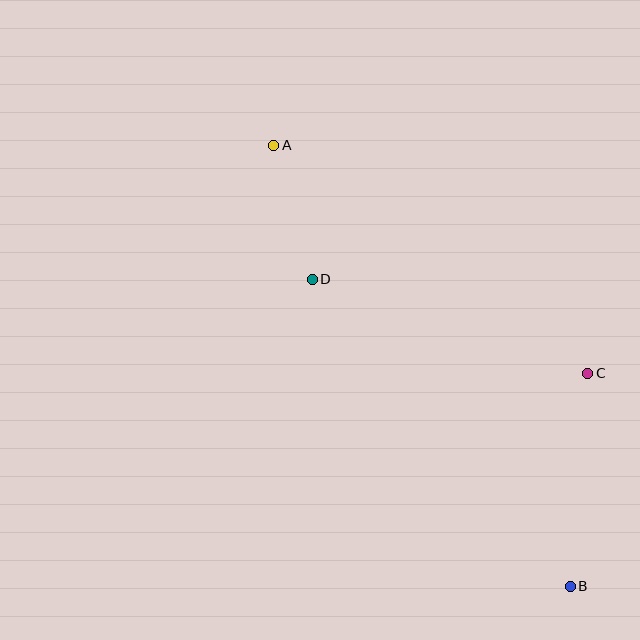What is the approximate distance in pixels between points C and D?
The distance between C and D is approximately 291 pixels.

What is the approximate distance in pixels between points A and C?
The distance between A and C is approximately 388 pixels.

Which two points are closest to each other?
Points A and D are closest to each other.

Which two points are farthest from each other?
Points A and B are farthest from each other.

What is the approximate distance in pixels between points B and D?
The distance between B and D is approximately 401 pixels.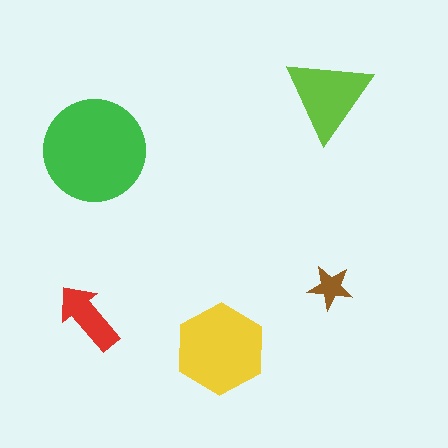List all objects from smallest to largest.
The brown star, the red arrow, the lime triangle, the yellow hexagon, the green circle.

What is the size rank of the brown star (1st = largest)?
5th.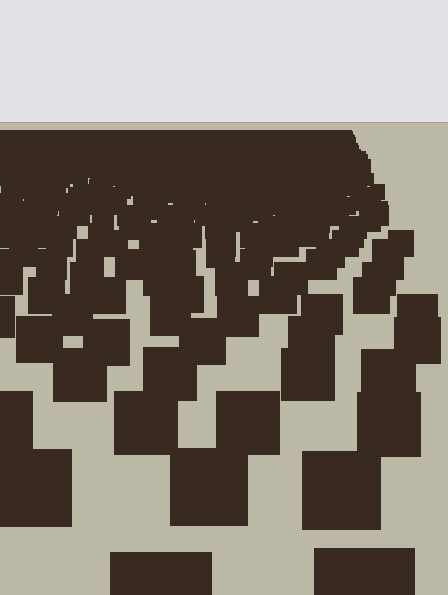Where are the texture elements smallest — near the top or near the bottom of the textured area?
Near the top.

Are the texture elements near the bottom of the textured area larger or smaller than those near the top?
Larger. Near the bottom, elements are closer to the viewer and appear at a bigger on-screen size.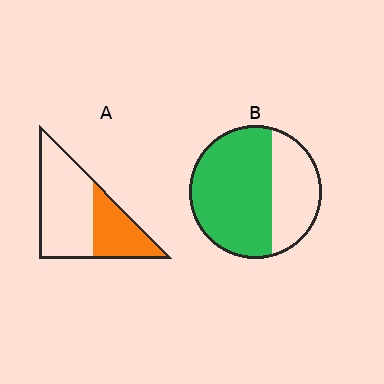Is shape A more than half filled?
No.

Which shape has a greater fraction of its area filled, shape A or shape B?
Shape B.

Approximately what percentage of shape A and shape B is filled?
A is approximately 35% and B is approximately 65%.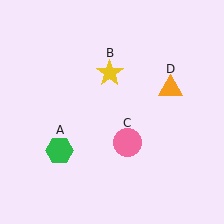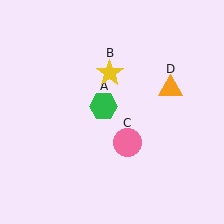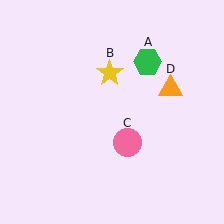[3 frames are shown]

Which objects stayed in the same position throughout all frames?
Yellow star (object B) and pink circle (object C) and orange triangle (object D) remained stationary.